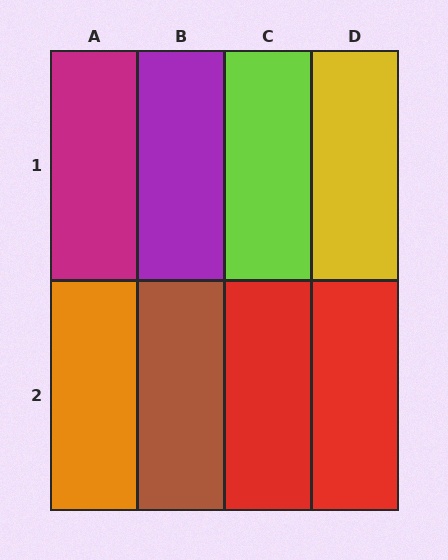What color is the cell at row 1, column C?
Lime.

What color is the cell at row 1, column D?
Yellow.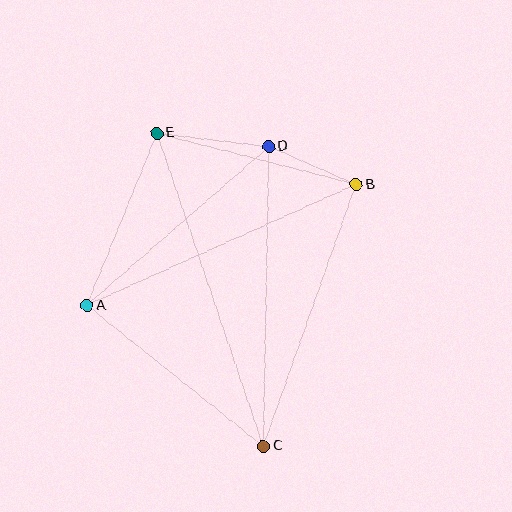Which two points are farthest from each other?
Points C and E are farthest from each other.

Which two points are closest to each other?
Points B and D are closest to each other.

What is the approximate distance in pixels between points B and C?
The distance between B and C is approximately 278 pixels.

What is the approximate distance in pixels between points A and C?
The distance between A and C is approximately 226 pixels.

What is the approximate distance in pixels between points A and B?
The distance between A and B is approximately 295 pixels.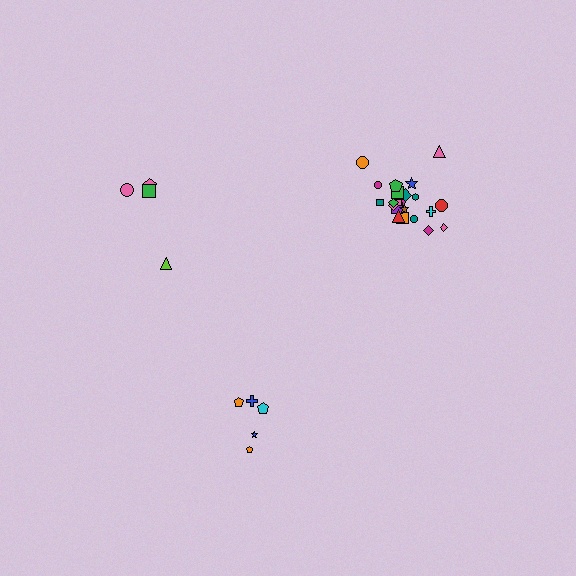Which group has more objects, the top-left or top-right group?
The top-right group.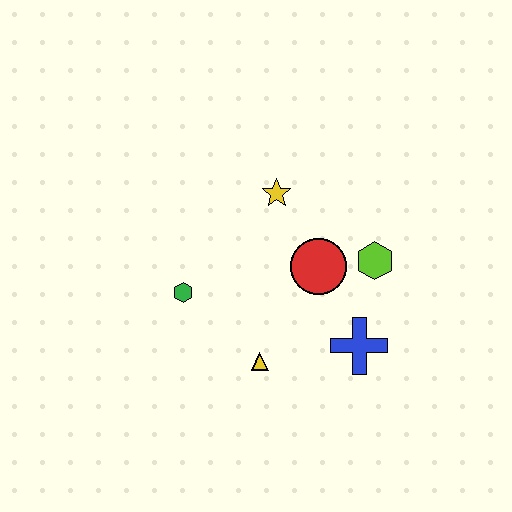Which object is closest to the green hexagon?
The yellow triangle is closest to the green hexagon.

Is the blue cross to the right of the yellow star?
Yes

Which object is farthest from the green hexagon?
The lime hexagon is farthest from the green hexagon.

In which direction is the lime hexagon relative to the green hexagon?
The lime hexagon is to the right of the green hexagon.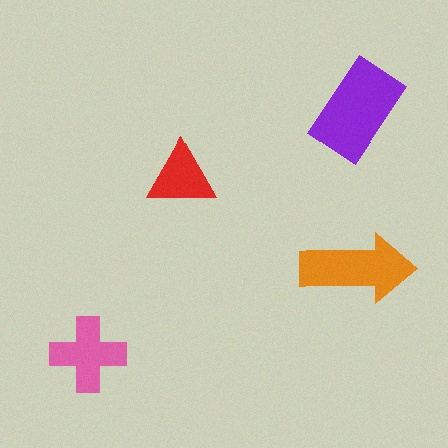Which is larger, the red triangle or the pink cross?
The pink cross.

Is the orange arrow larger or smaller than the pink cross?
Larger.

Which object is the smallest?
The red triangle.